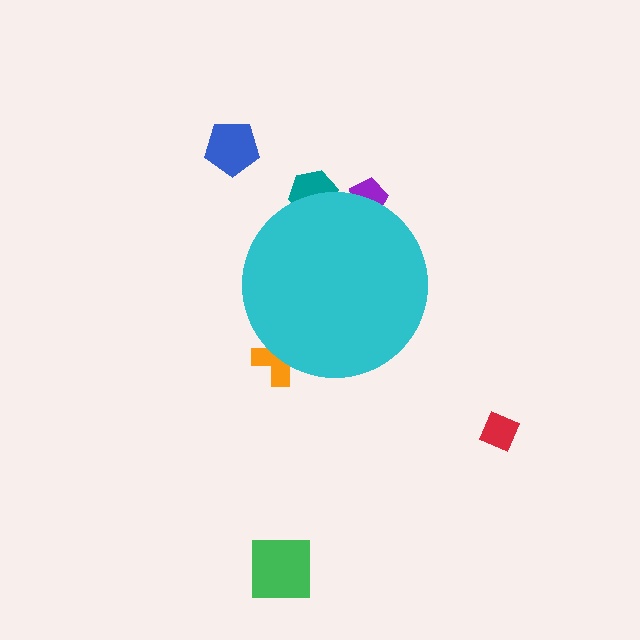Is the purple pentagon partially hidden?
Yes, the purple pentagon is partially hidden behind the cyan circle.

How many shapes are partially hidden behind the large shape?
3 shapes are partially hidden.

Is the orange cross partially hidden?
Yes, the orange cross is partially hidden behind the cyan circle.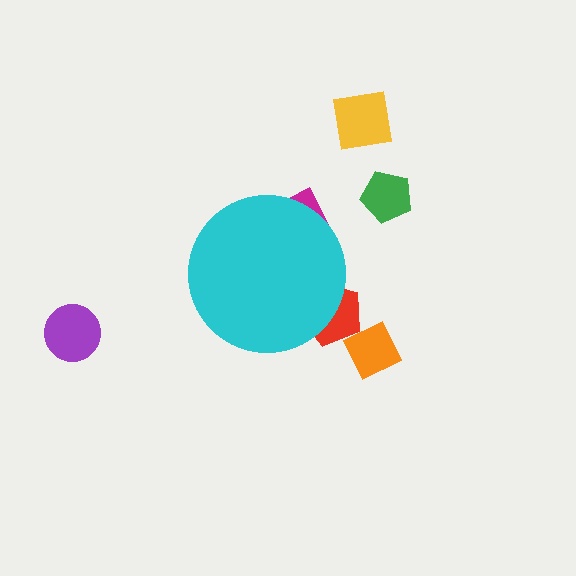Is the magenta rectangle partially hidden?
Yes, the magenta rectangle is partially hidden behind the cyan circle.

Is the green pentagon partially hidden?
No, the green pentagon is fully visible.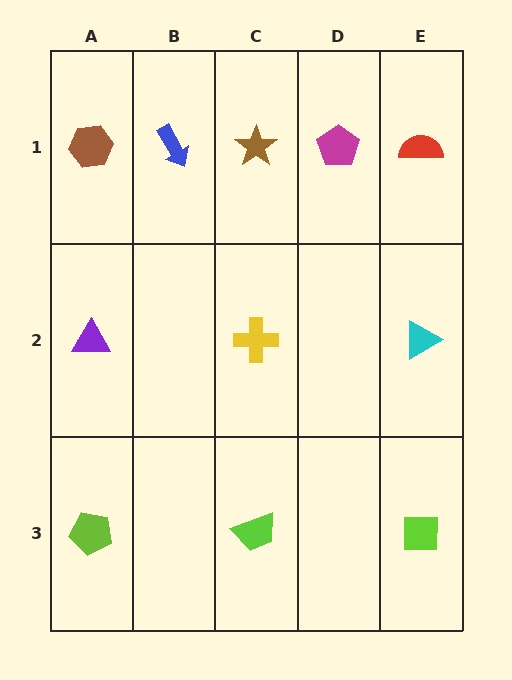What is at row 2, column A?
A purple triangle.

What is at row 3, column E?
A lime square.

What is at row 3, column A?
A lime pentagon.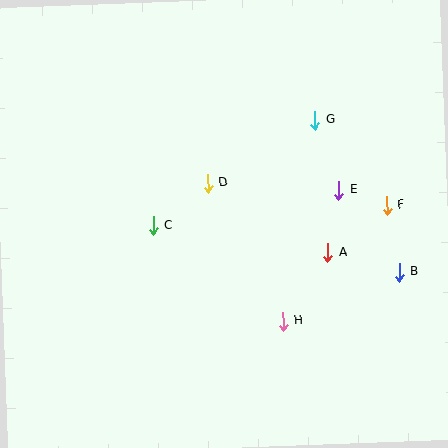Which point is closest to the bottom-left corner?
Point C is closest to the bottom-left corner.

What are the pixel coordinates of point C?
Point C is at (153, 226).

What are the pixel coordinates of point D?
Point D is at (208, 183).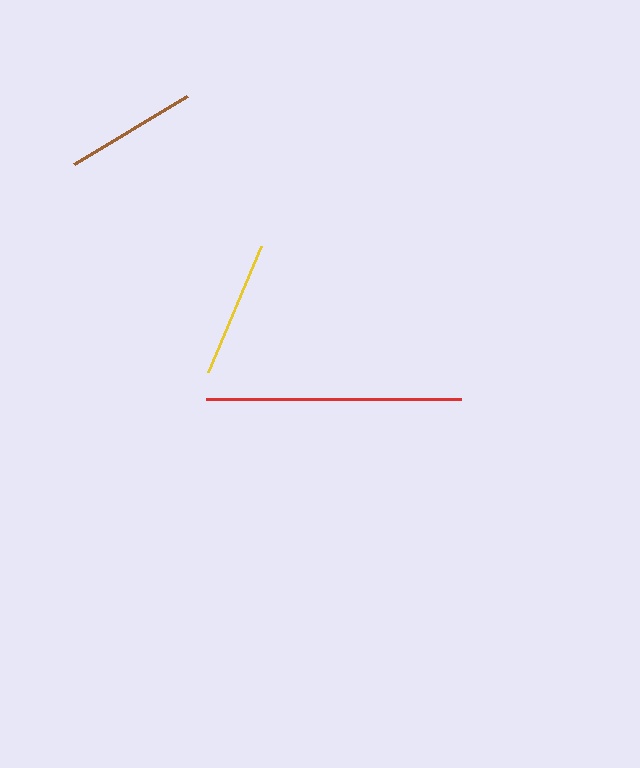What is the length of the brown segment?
The brown segment is approximately 132 pixels long.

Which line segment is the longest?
The red line is the longest at approximately 255 pixels.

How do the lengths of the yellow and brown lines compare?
The yellow and brown lines are approximately the same length.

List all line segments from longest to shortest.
From longest to shortest: red, yellow, brown.